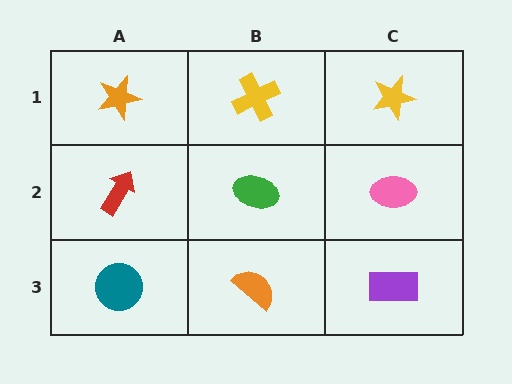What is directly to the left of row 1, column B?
An orange star.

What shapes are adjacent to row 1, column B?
A green ellipse (row 2, column B), an orange star (row 1, column A), a yellow star (row 1, column C).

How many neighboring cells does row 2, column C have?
3.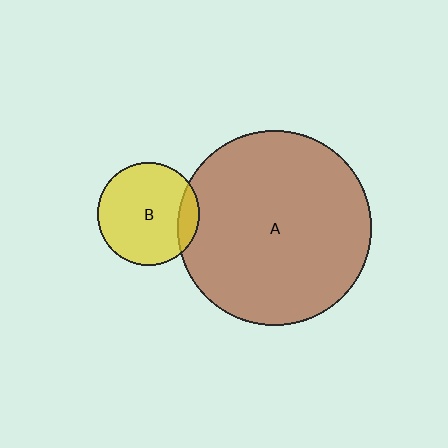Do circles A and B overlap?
Yes.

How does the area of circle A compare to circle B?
Approximately 3.6 times.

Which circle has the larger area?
Circle A (brown).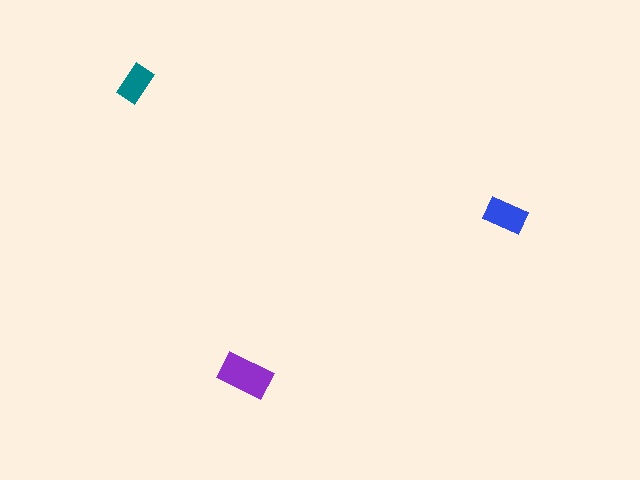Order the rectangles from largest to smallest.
the purple one, the blue one, the teal one.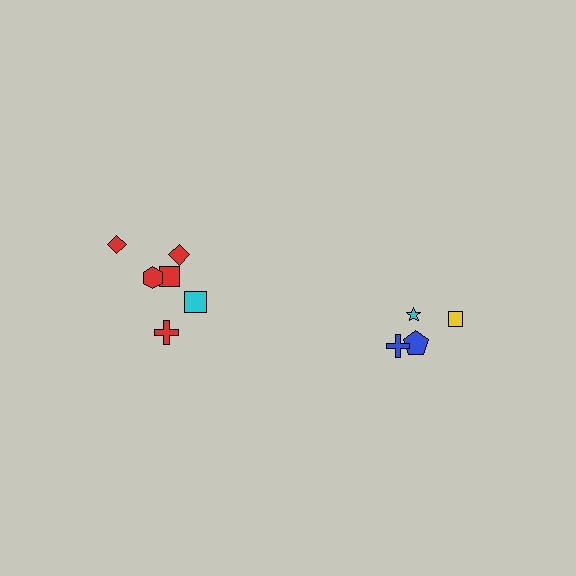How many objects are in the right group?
There are 4 objects.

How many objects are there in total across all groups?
There are 10 objects.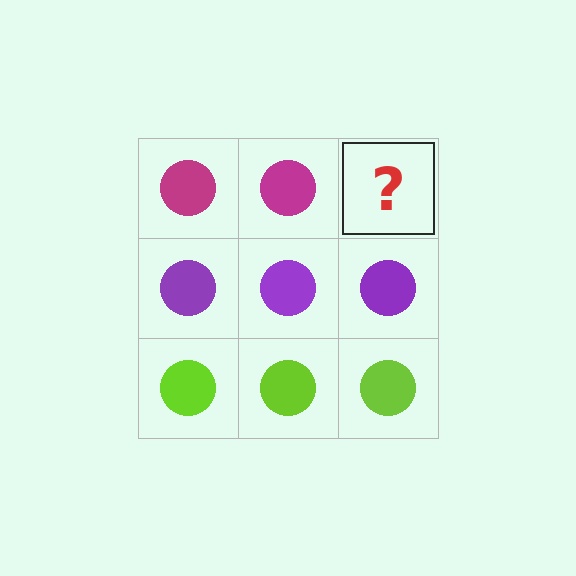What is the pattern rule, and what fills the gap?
The rule is that each row has a consistent color. The gap should be filled with a magenta circle.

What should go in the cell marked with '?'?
The missing cell should contain a magenta circle.